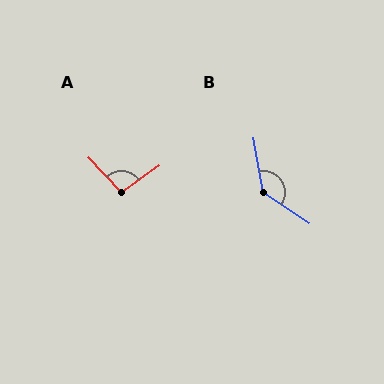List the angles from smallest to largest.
A (98°), B (134°).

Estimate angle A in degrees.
Approximately 98 degrees.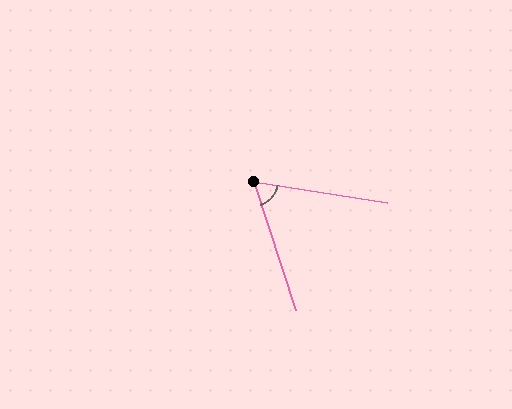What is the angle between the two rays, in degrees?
Approximately 63 degrees.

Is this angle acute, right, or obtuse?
It is acute.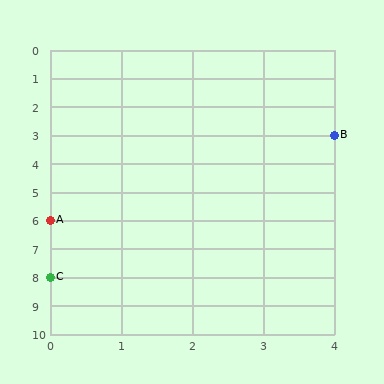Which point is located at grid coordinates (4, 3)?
Point B is at (4, 3).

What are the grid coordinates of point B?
Point B is at grid coordinates (4, 3).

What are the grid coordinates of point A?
Point A is at grid coordinates (0, 6).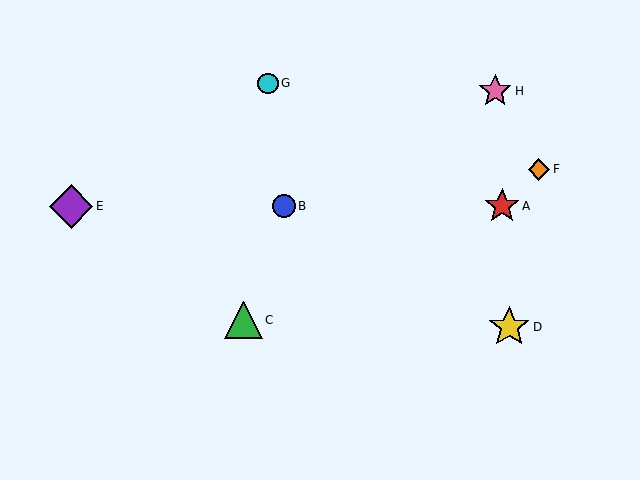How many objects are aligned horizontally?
3 objects (A, B, E) are aligned horizontally.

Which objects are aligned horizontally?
Objects A, B, E are aligned horizontally.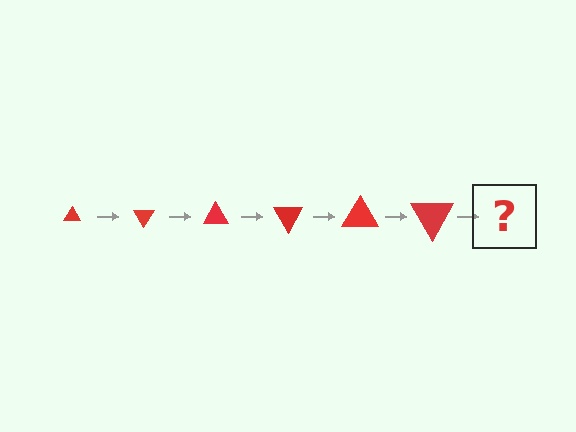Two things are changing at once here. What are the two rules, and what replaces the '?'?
The two rules are that the triangle grows larger each step and it rotates 60 degrees each step. The '?' should be a triangle, larger than the previous one and rotated 360 degrees from the start.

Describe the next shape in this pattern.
It should be a triangle, larger than the previous one and rotated 360 degrees from the start.